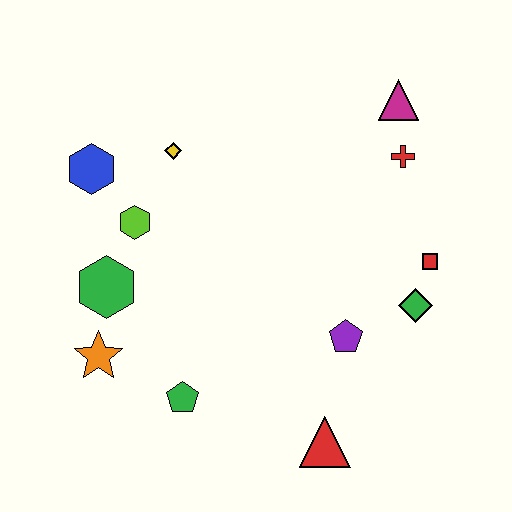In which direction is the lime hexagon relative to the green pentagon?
The lime hexagon is above the green pentagon.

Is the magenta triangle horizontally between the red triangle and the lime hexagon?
No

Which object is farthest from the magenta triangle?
The orange star is farthest from the magenta triangle.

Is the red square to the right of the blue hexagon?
Yes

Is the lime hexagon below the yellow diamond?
Yes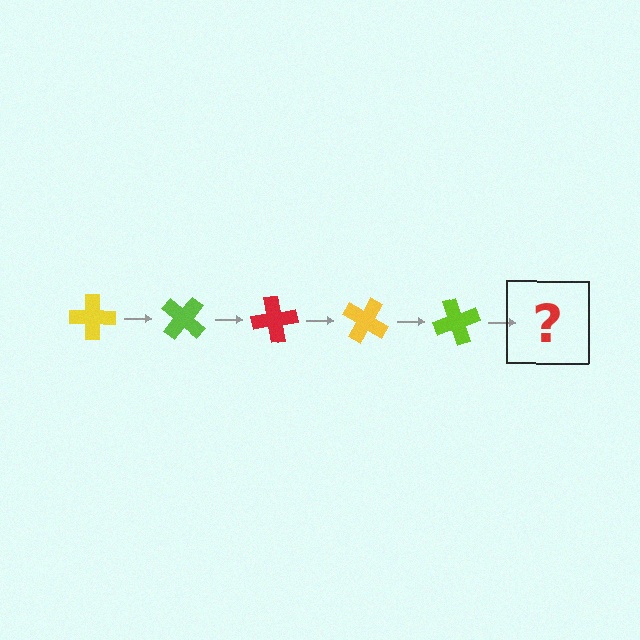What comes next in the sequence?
The next element should be a red cross, rotated 200 degrees from the start.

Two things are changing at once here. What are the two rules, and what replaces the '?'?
The two rules are that it rotates 40 degrees each step and the color cycles through yellow, lime, and red. The '?' should be a red cross, rotated 200 degrees from the start.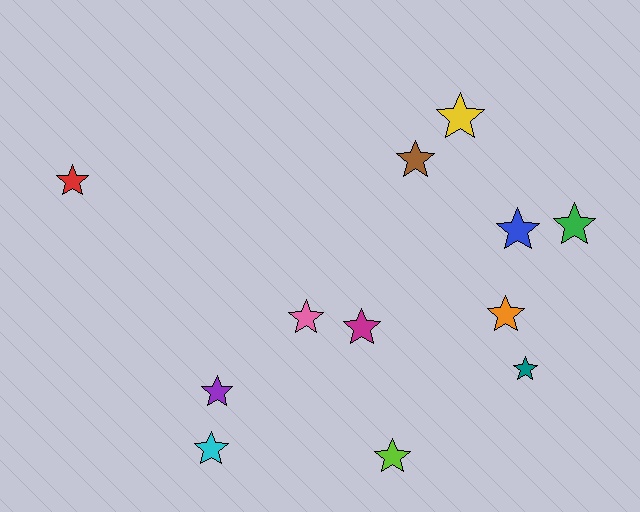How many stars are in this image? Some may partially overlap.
There are 12 stars.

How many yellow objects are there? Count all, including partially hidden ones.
There is 1 yellow object.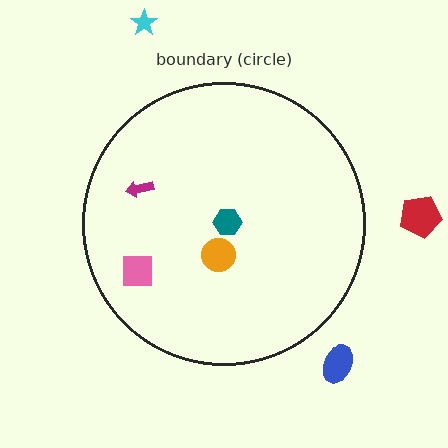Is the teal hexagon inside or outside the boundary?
Inside.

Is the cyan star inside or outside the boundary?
Outside.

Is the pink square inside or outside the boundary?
Inside.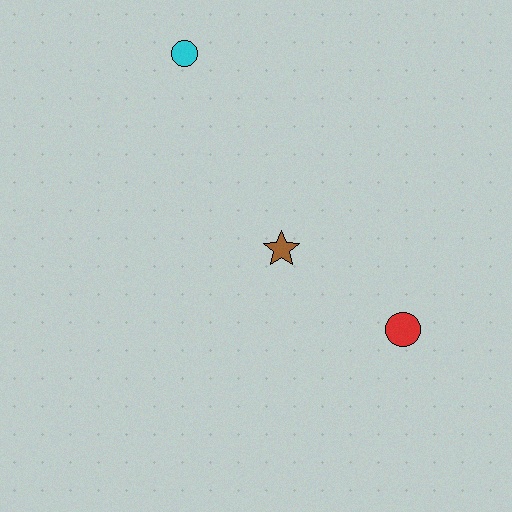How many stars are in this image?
There is 1 star.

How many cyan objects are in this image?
There is 1 cyan object.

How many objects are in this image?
There are 3 objects.